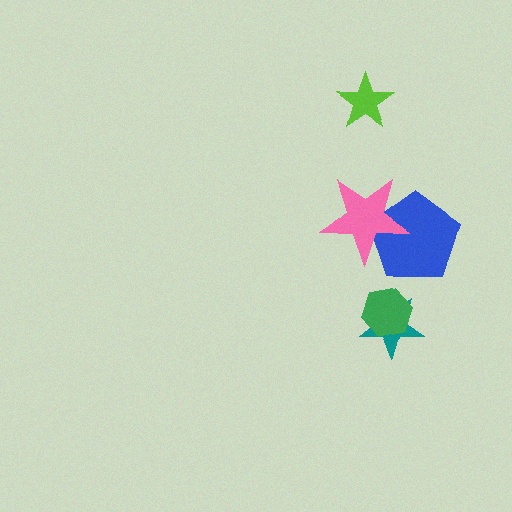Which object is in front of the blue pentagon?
The pink star is in front of the blue pentagon.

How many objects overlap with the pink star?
1 object overlaps with the pink star.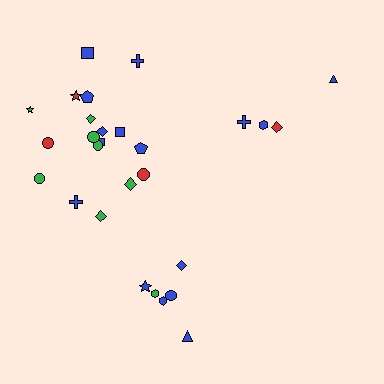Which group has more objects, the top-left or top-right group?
The top-left group.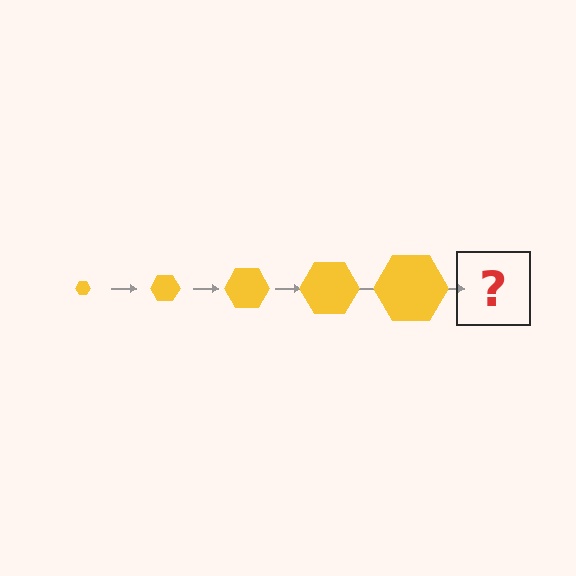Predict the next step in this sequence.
The next step is a yellow hexagon, larger than the previous one.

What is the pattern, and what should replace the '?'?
The pattern is that the hexagon gets progressively larger each step. The '?' should be a yellow hexagon, larger than the previous one.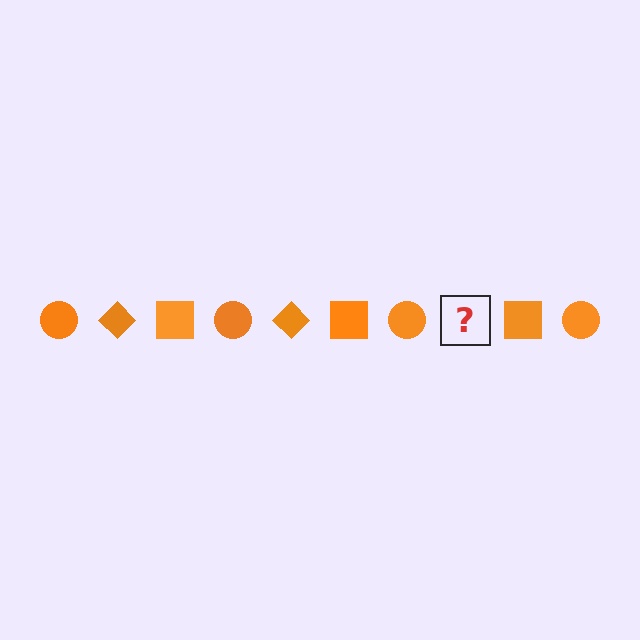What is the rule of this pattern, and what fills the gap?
The rule is that the pattern cycles through circle, diamond, square shapes in orange. The gap should be filled with an orange diamond.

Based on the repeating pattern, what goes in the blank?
The blank should be an orange diamond.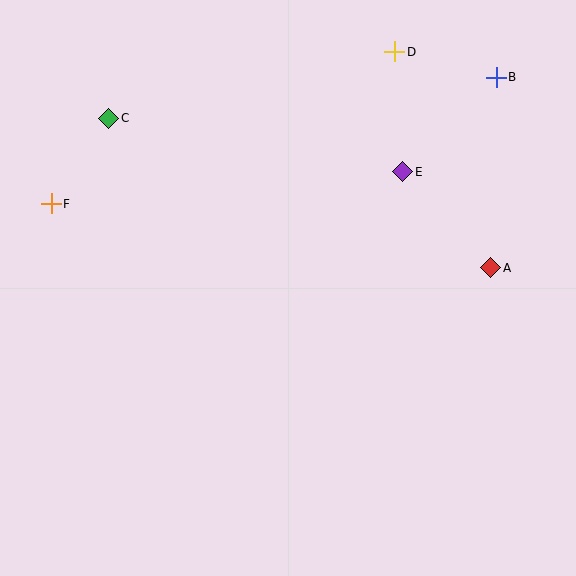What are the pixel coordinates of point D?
Point D is at (395, 52).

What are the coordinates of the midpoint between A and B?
The midpoint between A and B is at (494, 173).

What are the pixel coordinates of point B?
Point B is at (496, 77).